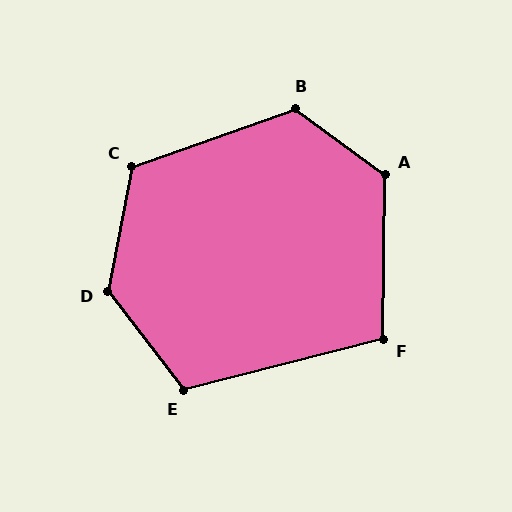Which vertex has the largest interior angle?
D, at approximately 131 degrees.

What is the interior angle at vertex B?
Approximately 124 degrees (obtuse).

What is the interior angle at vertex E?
Approximately 113 degrees (obtuse).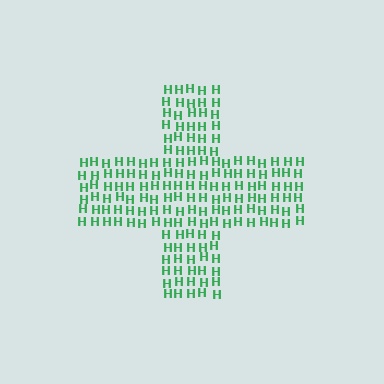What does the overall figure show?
The overall figure shows a cross.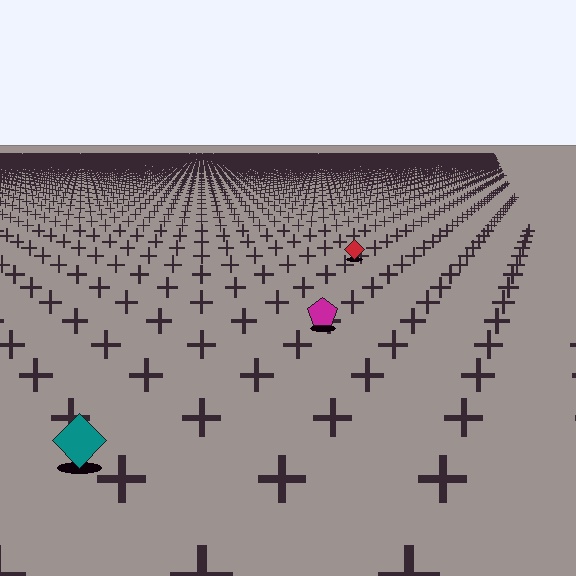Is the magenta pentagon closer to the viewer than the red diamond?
Yes. The magenta pentagon is closer — you can tell from the texture gradient: the ground texture is coarser near it.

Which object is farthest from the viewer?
The red diamond is farthest from the viewer. It appears smaller and the ground texture around it is denser.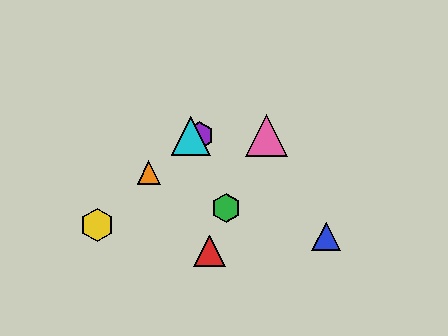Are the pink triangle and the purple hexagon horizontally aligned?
Yes, both are at y≈136.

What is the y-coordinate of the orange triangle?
The orange triangle is at y≈173.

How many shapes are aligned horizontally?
3 shapes (the purple hexagon, the cyan triangle, the pink triangle) are aligned horizontally.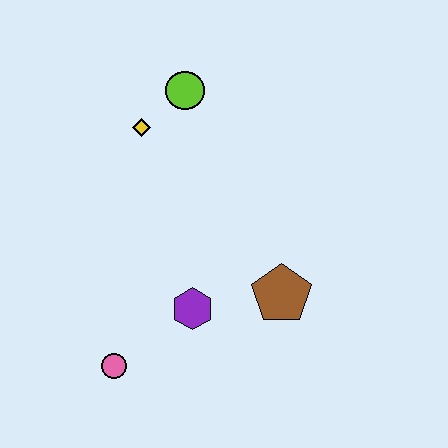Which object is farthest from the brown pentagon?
The lime circle is farthest from the brown pentagon.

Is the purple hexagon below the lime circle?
Yes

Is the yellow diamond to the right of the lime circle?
No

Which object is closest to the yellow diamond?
The lime circle is closest to the yellow diamond.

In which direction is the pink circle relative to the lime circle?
The pink circle is below the lime circle.